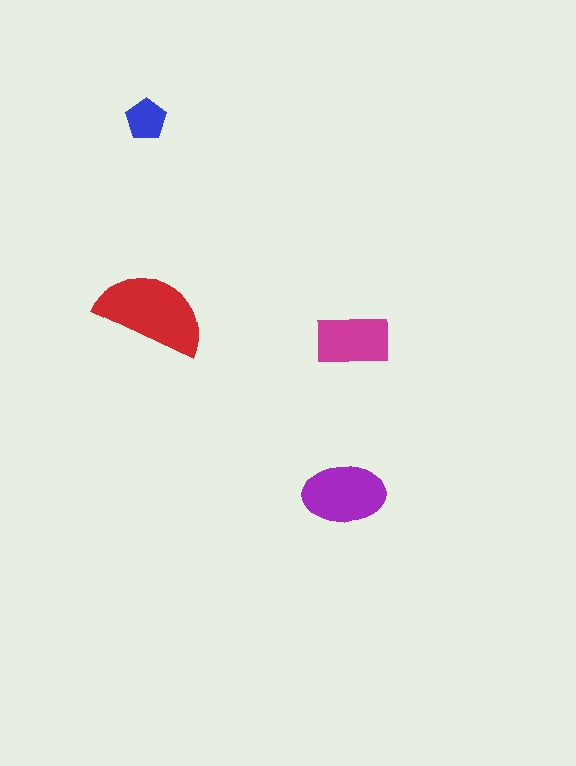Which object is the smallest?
The blue pentagon.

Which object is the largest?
The red semicircle.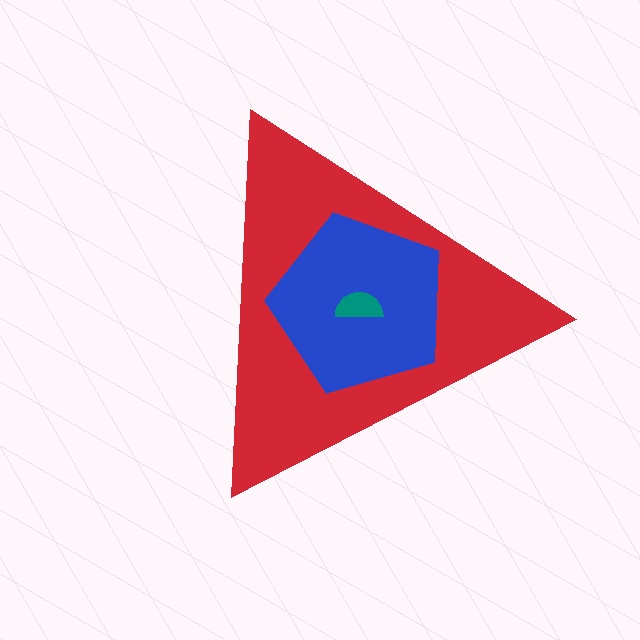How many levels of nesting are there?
3.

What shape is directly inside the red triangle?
The blue pentagon.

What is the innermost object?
The teal semicircle.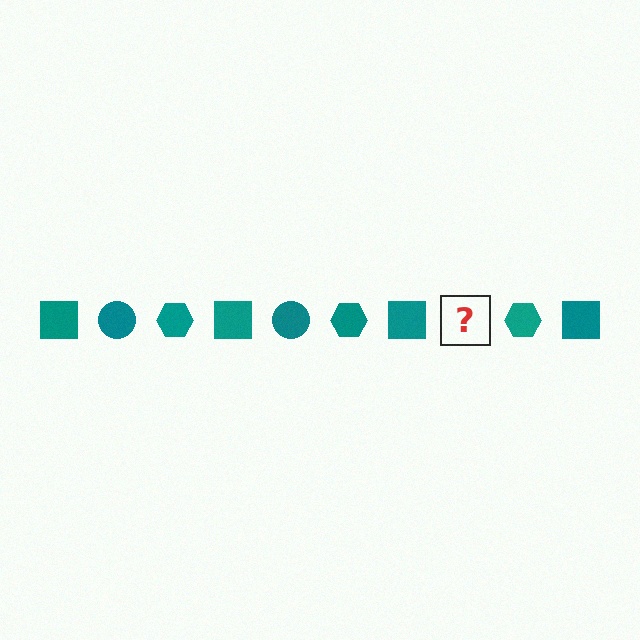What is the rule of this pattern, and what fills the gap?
The rule is that the pattern cycles through square, circle, hexagon shapes in teal. The gap should be filled with a teal circle.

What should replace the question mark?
The question mark should be replaced with a teal circle.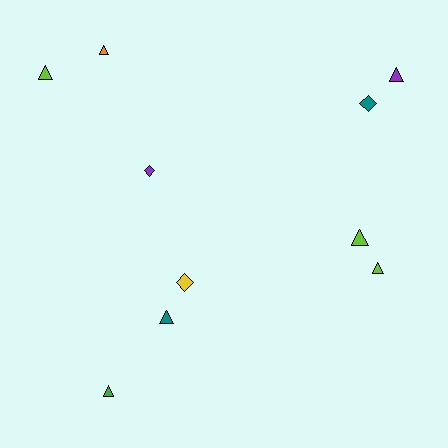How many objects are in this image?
There are 10 objects.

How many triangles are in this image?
There are 7 triangles.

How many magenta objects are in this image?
There are no magenta objects.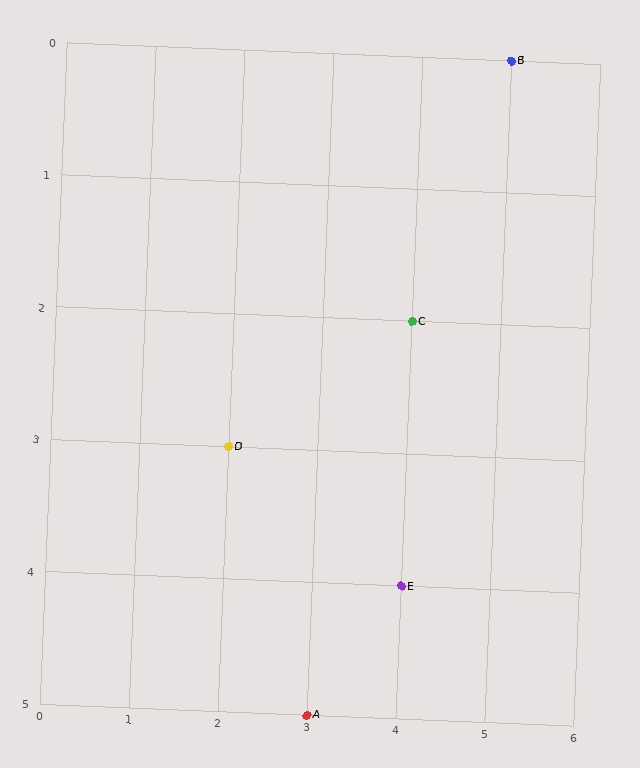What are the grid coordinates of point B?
Point B is at grid coordinates (5, 0).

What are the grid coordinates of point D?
Point D is at grid coordinates (2, 3).